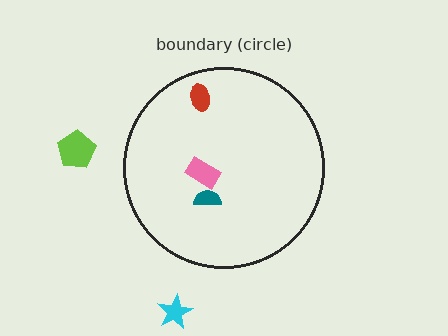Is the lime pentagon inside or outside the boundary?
Outside.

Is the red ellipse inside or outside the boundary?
Inside.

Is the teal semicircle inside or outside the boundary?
Inside.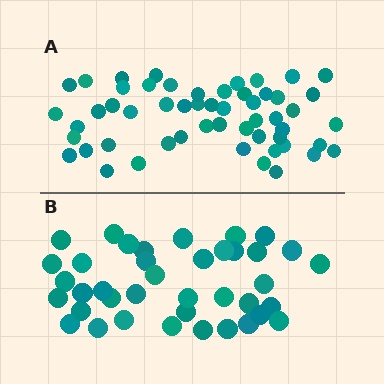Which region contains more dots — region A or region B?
Region A (the top region) has more dots.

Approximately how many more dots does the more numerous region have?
Region A has approximately 15 more dots than region B.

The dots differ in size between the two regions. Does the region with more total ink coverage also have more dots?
No. Region B has more total ink coverage because its dots are larger, but region A actually contains more individual dots. Total area can be misleading — the number of items is what matters here.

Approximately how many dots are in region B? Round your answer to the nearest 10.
About 40 dots. (The exact count is 39, which rounds to 40.)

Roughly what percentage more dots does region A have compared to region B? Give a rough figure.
About 40% more.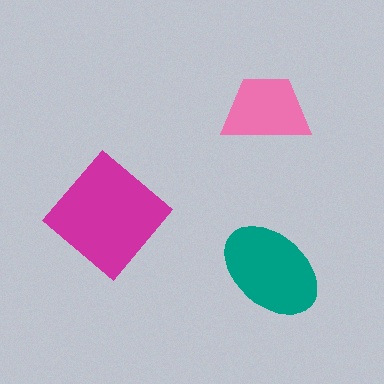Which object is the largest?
The magenta diamond.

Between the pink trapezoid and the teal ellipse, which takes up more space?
The teal ellipse.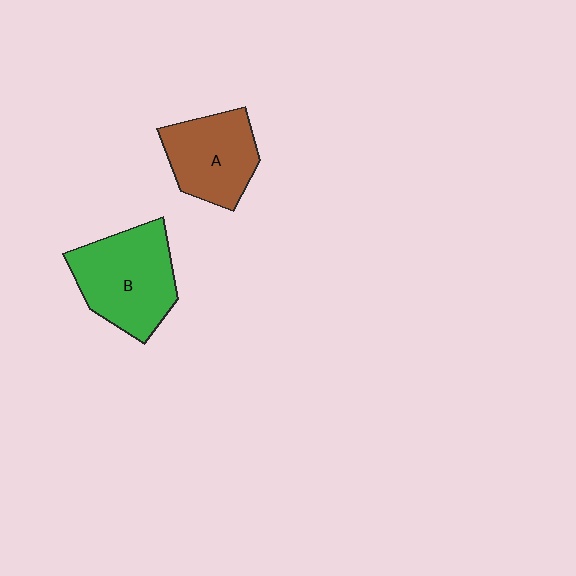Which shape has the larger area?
Shape B (green).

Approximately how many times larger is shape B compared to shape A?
Approximately 1.3 times.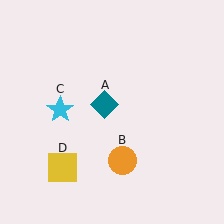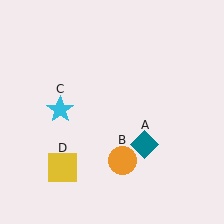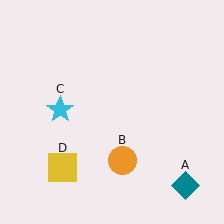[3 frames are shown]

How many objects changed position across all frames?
1 object changed position: teal diamond (object A).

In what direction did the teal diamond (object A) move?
The teal diamond (object A) moved down and to the right.